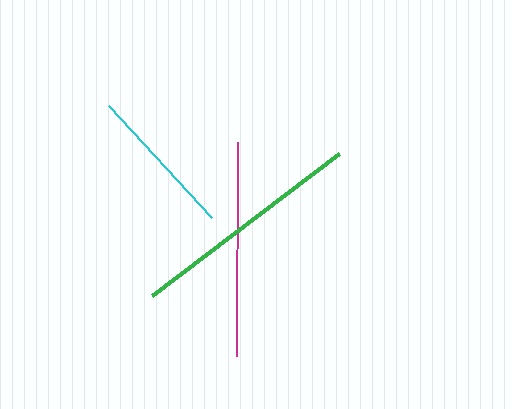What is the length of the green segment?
The green segment is approximately 234 pixels long.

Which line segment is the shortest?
The cyan line is the shortest at approximately 153 pixels.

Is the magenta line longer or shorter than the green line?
The green line is longer than the magenta line.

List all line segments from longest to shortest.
From longest to shortest: green, magenta, cyan.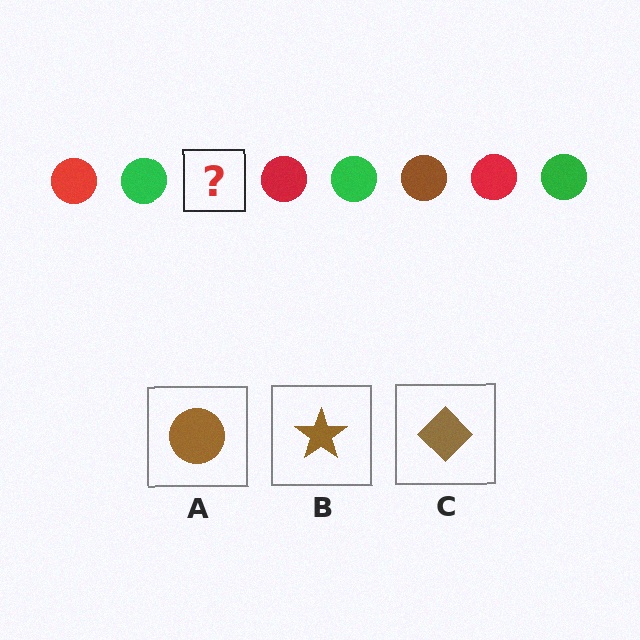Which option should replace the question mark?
Option A.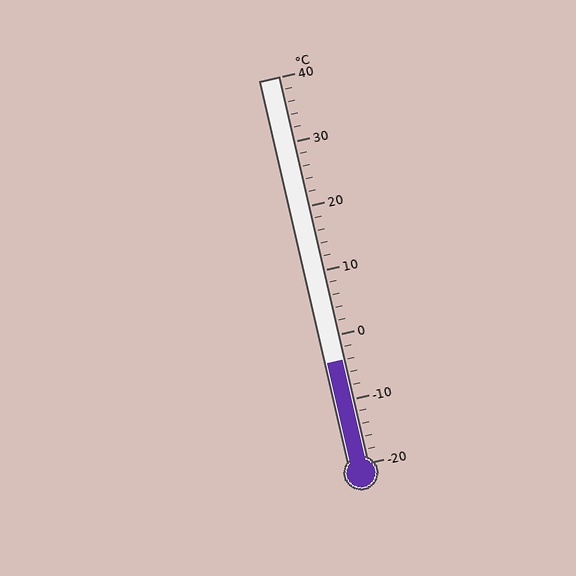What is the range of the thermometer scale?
The thermometer scale ranges from -20°C to 40°C.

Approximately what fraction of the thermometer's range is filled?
The thermometer is filled to approximately 25% of its range.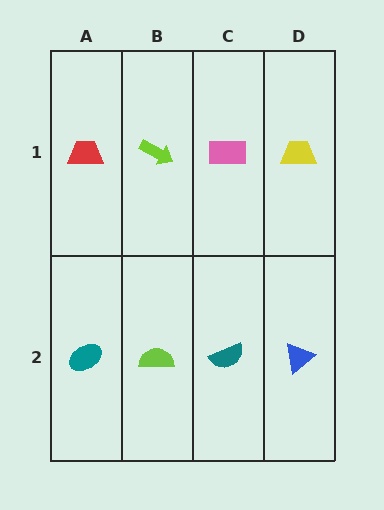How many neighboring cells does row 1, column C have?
3.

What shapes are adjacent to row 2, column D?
A yellow trapezoid (row 1, column D), a teal semicircle (row 2, column C).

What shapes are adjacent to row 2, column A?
A red trapezoid (row 1, column A), a lime semicircle (row 2, column B).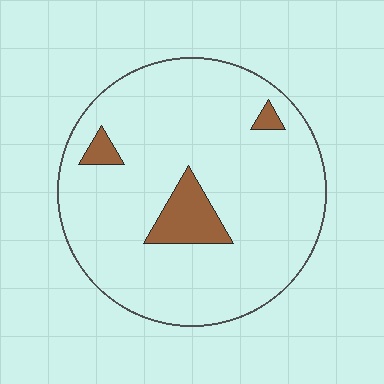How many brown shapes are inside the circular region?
3.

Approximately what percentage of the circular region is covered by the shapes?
Approximately 10%.